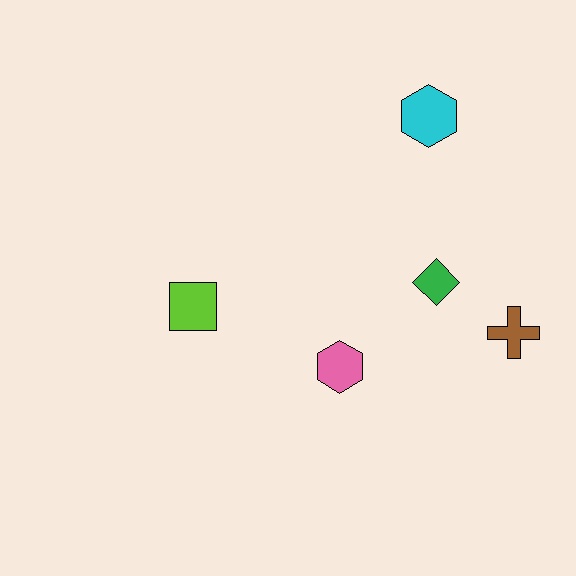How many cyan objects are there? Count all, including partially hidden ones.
There is 1 cyan object.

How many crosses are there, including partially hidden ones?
There is 1 cross.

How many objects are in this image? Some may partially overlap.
There are 5 objects.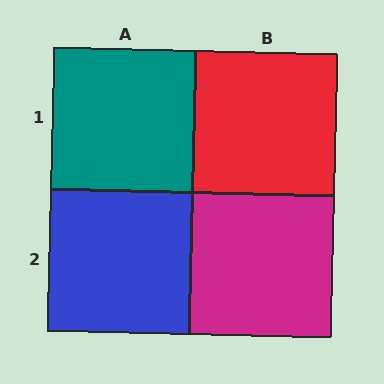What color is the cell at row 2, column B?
Magenta.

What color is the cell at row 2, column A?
Blue.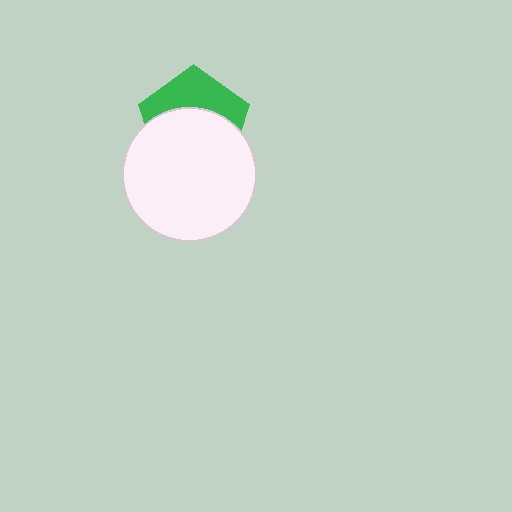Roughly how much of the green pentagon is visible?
A small part of it is visible (roughly 41%).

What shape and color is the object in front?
The object in front is a white circle.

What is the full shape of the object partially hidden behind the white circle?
The partially hidden object is a green pentagon.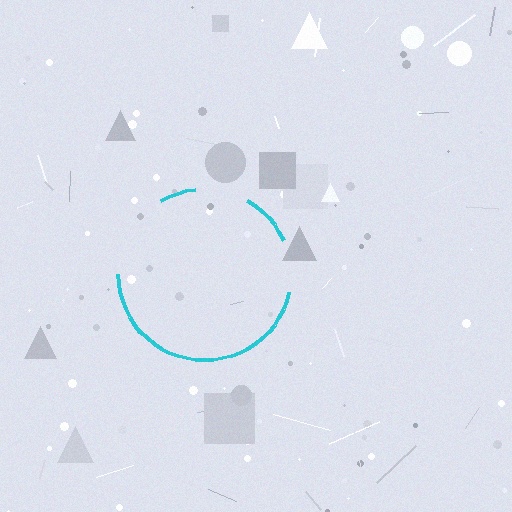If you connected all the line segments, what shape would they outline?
They would outline a circle.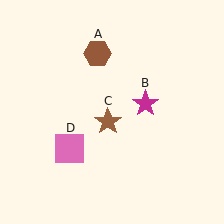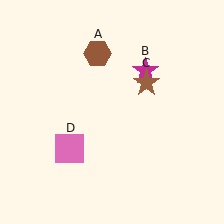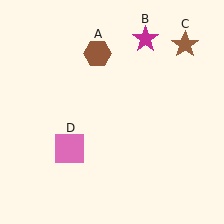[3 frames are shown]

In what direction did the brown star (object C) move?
The brown star (object C) moved up and to the right.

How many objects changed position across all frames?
2 objects changed position: magenta star (object B), brown star (object C).